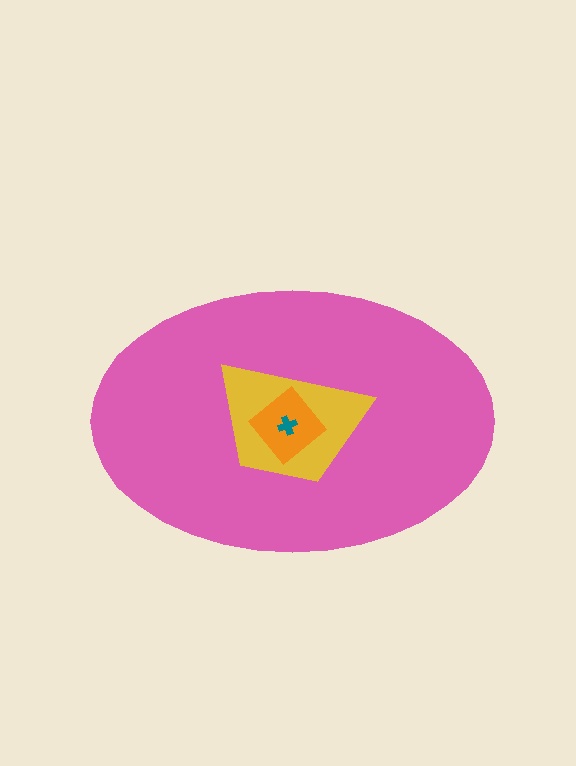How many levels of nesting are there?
4.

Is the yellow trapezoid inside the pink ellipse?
Yes.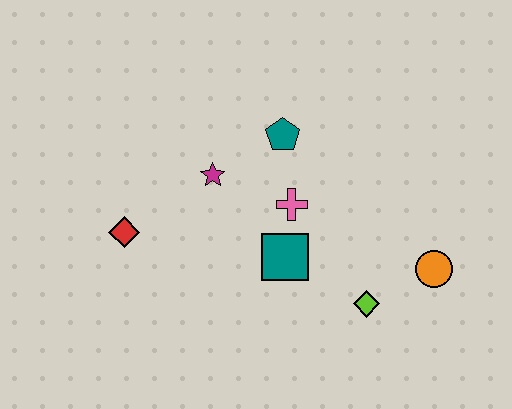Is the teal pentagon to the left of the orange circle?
Yes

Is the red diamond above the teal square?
Yes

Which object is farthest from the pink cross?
The red diamond is farthest from the pink cross.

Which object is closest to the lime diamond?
The orange circle is closest to the lime diamond.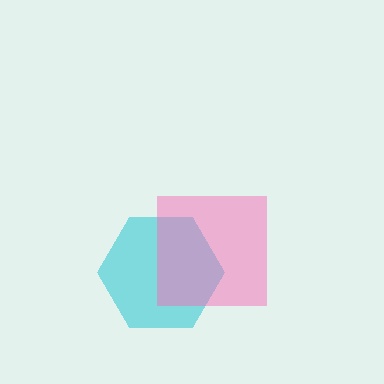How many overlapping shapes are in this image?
There are 2 overlapping shapes in the image.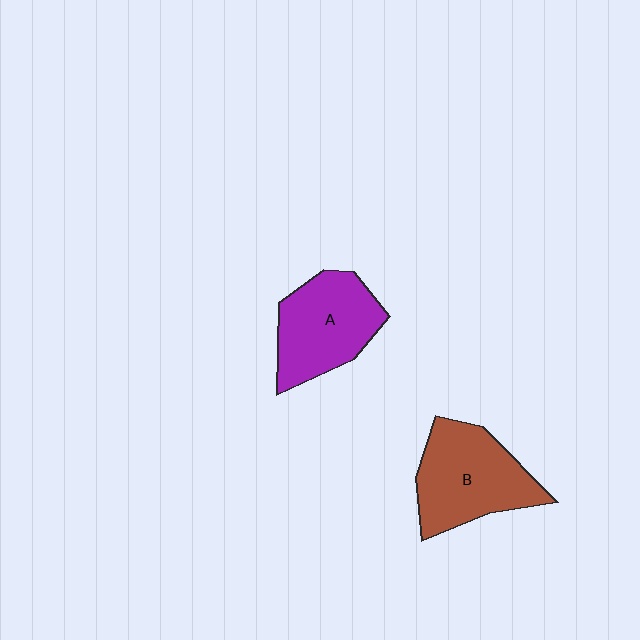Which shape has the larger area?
Shape B (brown).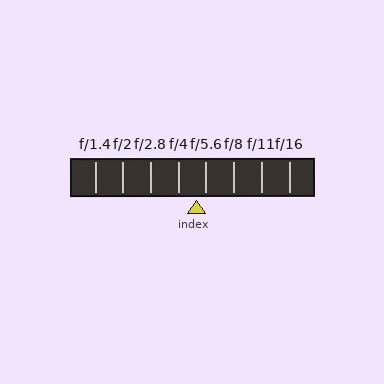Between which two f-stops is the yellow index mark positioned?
The index mark is between f/4 and f/5.6.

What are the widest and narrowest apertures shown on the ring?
The widest aperture shown is f/1.4 and the narrowest is f/16.